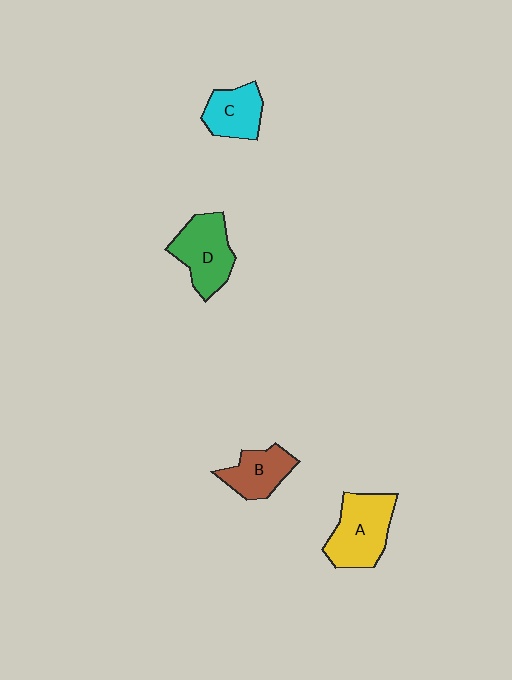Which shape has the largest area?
Shape A (yellow).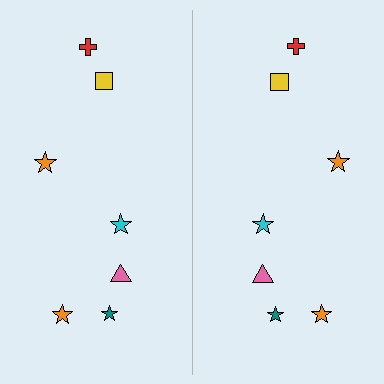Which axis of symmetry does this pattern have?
The pattern has a vertical axis of symmetry running through the center of the image.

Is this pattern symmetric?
Yes, this pattern has bilateral (reflection) symmetry.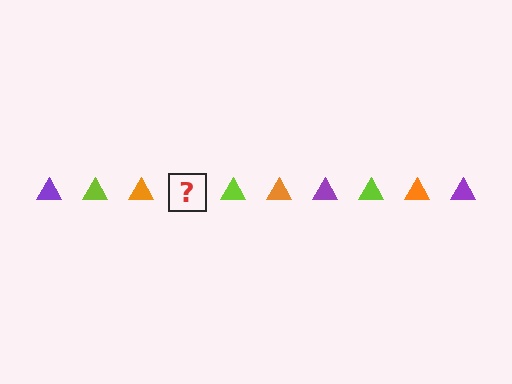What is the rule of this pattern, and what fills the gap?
The rule is that the pattern cycles through purple, lime, orange triangles. The gap should be filled with a purple triangle.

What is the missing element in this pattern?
The missing element is a purple triangle.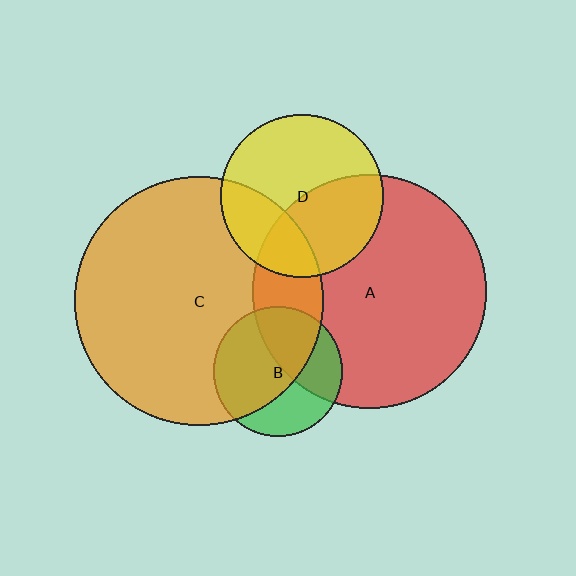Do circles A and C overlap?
Yes.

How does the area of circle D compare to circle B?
Approximately 1.6 times.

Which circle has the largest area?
Circle C (orange).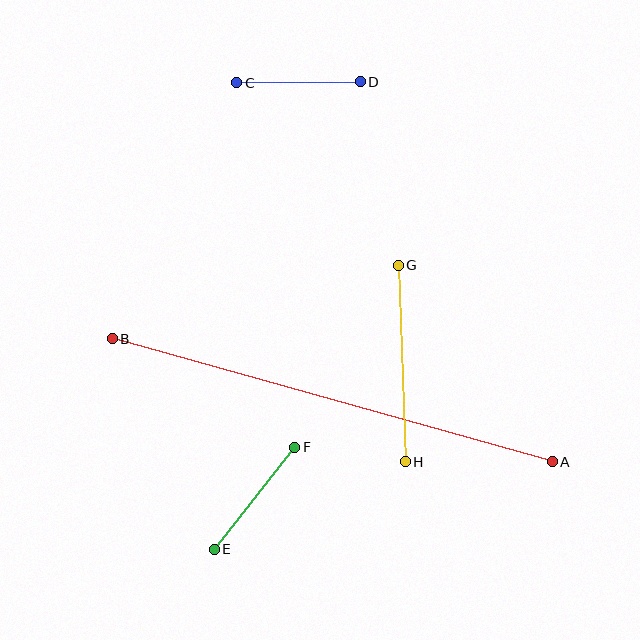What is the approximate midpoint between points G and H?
The midpoint is at approximately (402, 363) pixels.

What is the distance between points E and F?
The distance is approximately 130 pixels.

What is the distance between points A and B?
The distance is approximately 457 pixels.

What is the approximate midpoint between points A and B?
The midpoint is at approximately (332, 400) pixels.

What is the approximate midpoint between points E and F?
The midpoint is at approximately (255, 498) pixels.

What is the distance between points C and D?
The distance is approximately 123 pixels.